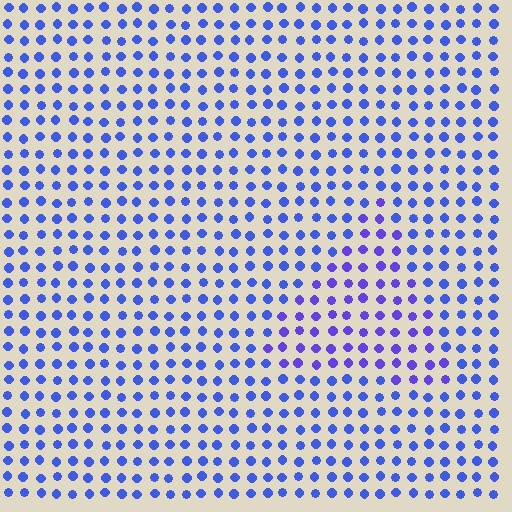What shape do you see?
I see a triangle.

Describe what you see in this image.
The image is filled with small blue elements in a uniform arrangement. A triangle-shaped region is visible where the elements are tinted to a slightly different hue, forming a subtle color boundary.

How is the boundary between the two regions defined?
The boundary is defined purely by a slight shift in hue (about 25 degrees). Spacing, size, and orientation are identical on both sides.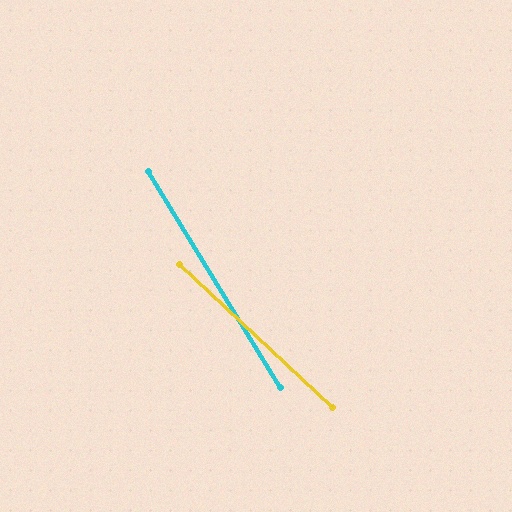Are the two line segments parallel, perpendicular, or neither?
Neither parallel nor perpendicular — they differ by about 15°.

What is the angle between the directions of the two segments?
Approximately 15 degrees.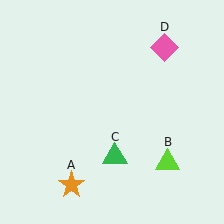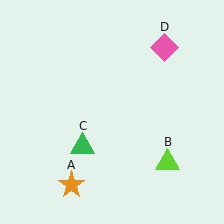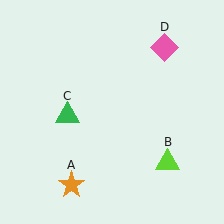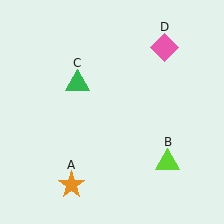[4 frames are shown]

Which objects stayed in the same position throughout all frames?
Orange star (object A) and lime triangle (object B) and pink diamond (object D) remained stationary.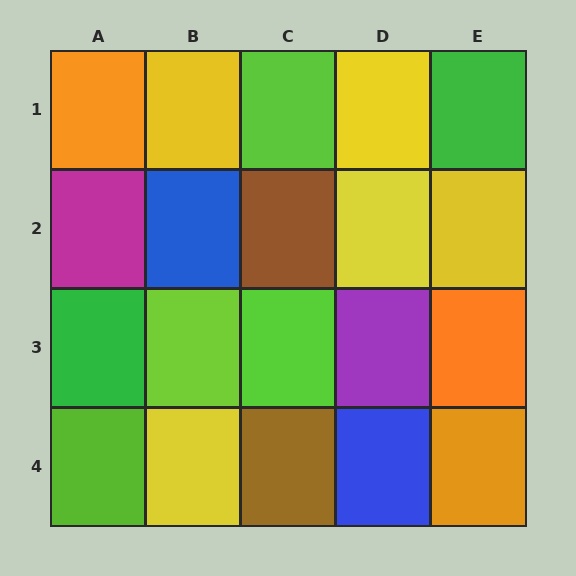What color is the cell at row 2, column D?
Yellow.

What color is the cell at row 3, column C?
Lime.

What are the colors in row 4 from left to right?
Lime, yellow, brown, blue, orange.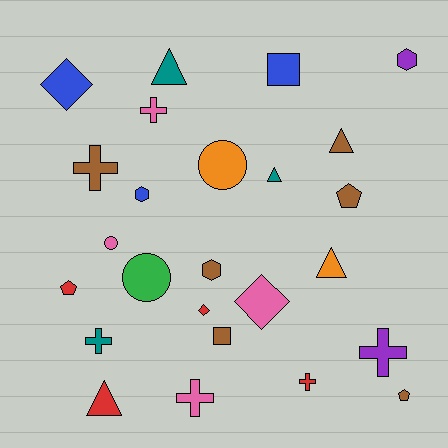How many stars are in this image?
There are no stars.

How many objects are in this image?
There are 25 objects.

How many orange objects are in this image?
There are 2 orange objects.